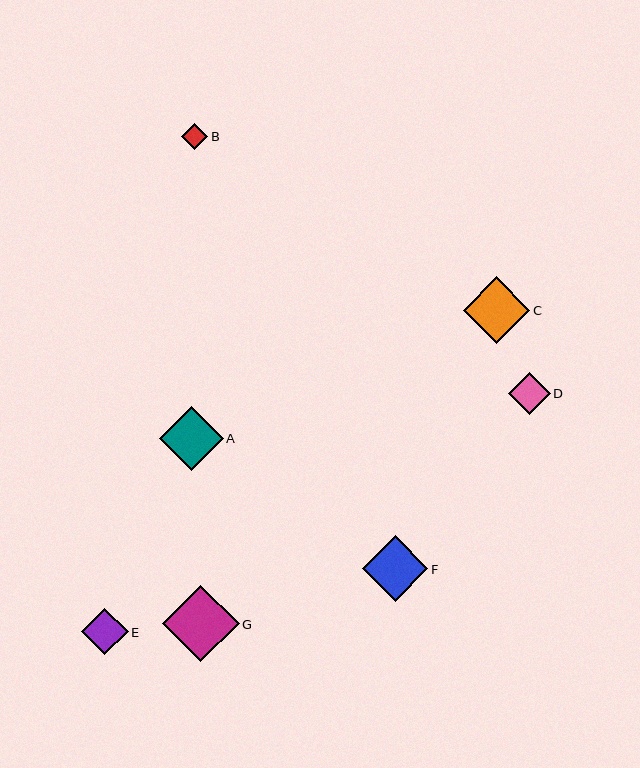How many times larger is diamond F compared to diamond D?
Diamond F is approximately 1.6 times the size of diamond D.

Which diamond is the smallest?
Diamond B is the smallest with a size of approximately 26 pixels.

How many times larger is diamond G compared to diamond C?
Diamond G is approximately 1.1 times the size of diamond C.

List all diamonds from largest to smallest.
From largest to smallest: G, C, F, A, E, D, B.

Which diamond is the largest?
Diamond G is the largest with a size of approximately 77 pixels.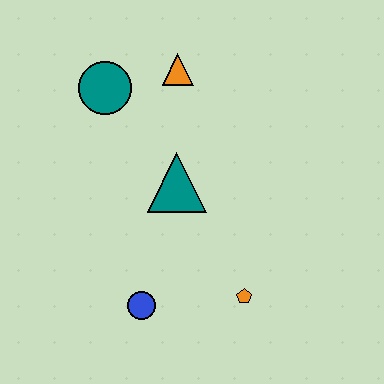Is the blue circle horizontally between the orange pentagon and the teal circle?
Yes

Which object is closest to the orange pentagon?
The blue circle is closest to the orange pentagon.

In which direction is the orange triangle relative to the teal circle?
The orange triangle is to the right of the teal circle.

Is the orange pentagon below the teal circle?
Yes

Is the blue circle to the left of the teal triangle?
Yes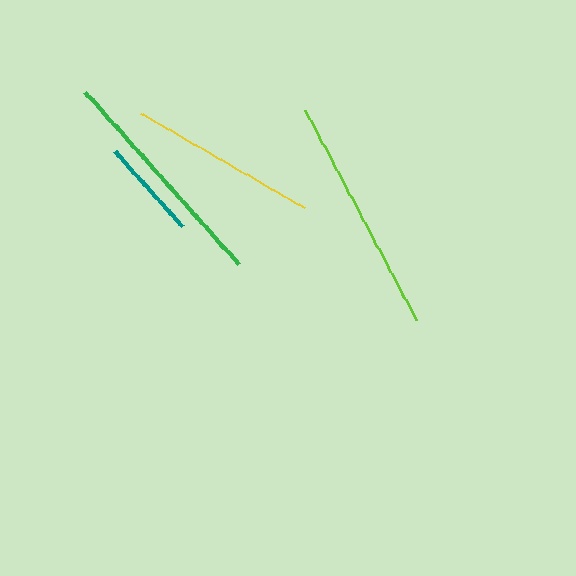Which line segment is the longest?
The lime line is the longest at approximately 238 pixels.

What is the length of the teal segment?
The teal segment is approximately 102 pixels long.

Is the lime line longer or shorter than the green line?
The lime line is longer than the green line.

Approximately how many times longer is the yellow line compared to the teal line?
The yellow line is approximately 1.9 times the length of the teal line.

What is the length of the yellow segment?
The yellow segment is approximately 190 pixels long.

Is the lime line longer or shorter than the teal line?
The lime line is longer than the teal line.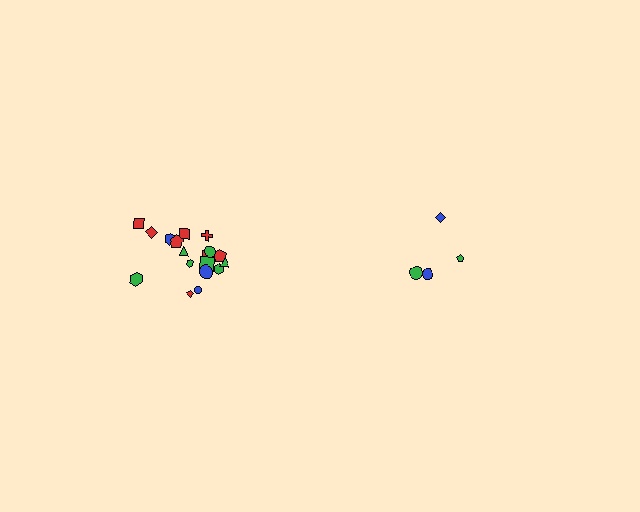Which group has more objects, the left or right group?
The left group.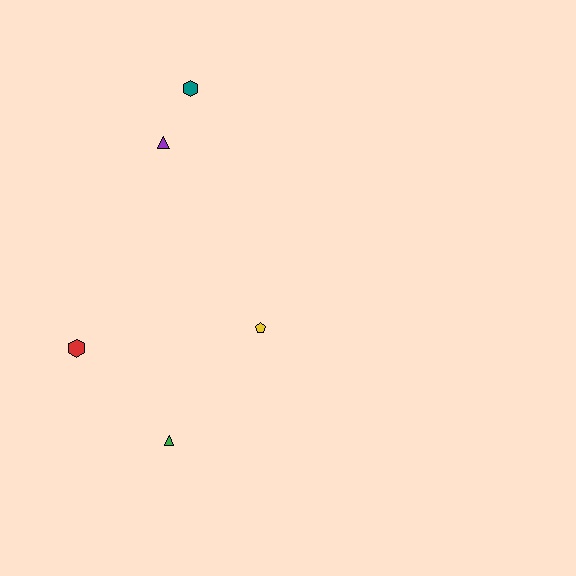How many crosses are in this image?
There are no crosses.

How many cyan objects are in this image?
There are no cyan objects.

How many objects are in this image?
There are 5 objects.